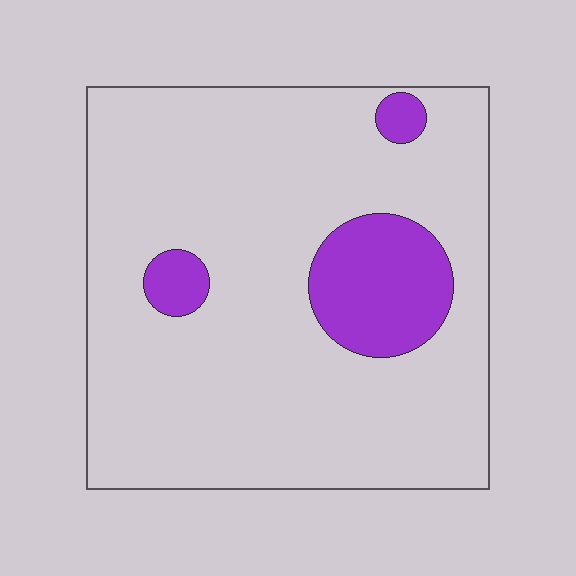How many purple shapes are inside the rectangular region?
3.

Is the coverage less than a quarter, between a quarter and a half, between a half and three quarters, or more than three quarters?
Less than a quarter.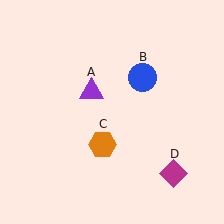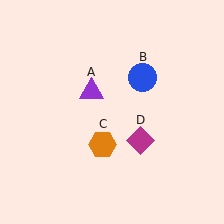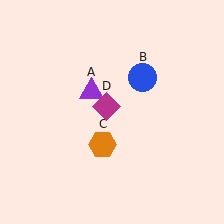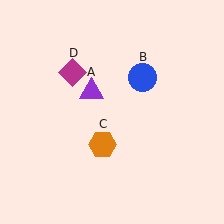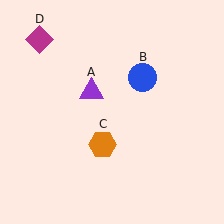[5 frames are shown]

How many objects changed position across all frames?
1 object changed position: magenta diamond (object D).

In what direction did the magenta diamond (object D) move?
The magenta diamond (object D) moved up and to the left.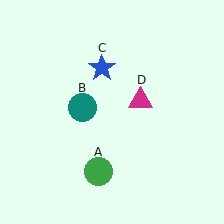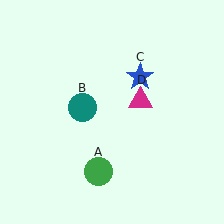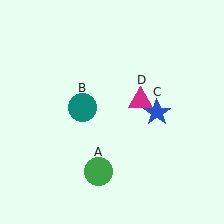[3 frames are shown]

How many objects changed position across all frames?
1 object changed position: blue star (object C).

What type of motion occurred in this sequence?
The blue star (object C) rotated clockwise around the center of the scene.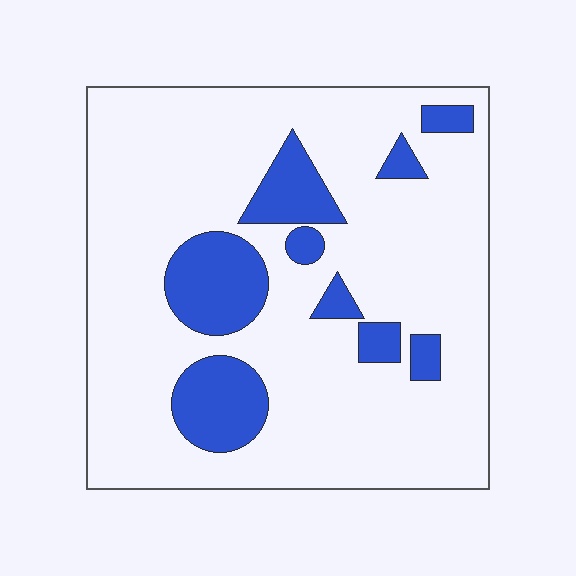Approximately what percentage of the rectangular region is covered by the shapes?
Approximately 20%.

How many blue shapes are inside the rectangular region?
9.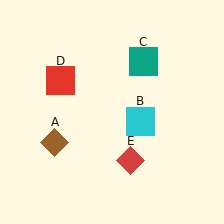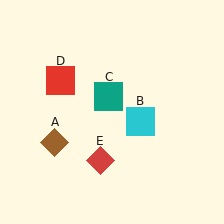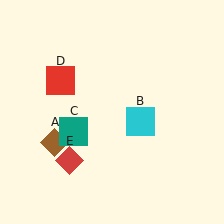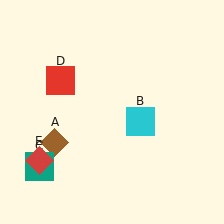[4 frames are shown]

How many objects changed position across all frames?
2 objects changed position: teal square (object C), red diamond (object E).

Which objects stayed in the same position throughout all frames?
Brown diamond (object A) and cyan square (object B) and red square (object D) remained stationary.